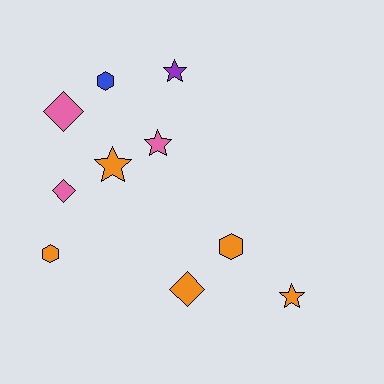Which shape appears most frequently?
Star, with 4 objects.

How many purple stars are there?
There is 1 purple star.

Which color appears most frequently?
Orange, with 5 objects.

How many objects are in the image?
There are 10 objects.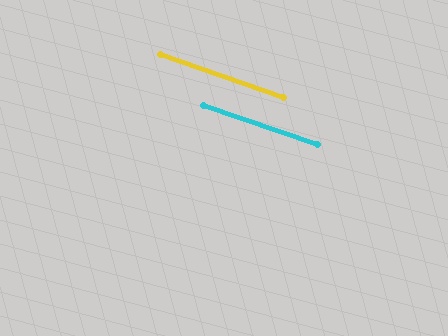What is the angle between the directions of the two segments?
Approximately 1 degree.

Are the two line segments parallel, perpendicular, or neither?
Parallel — their directions differ by only 0.6°.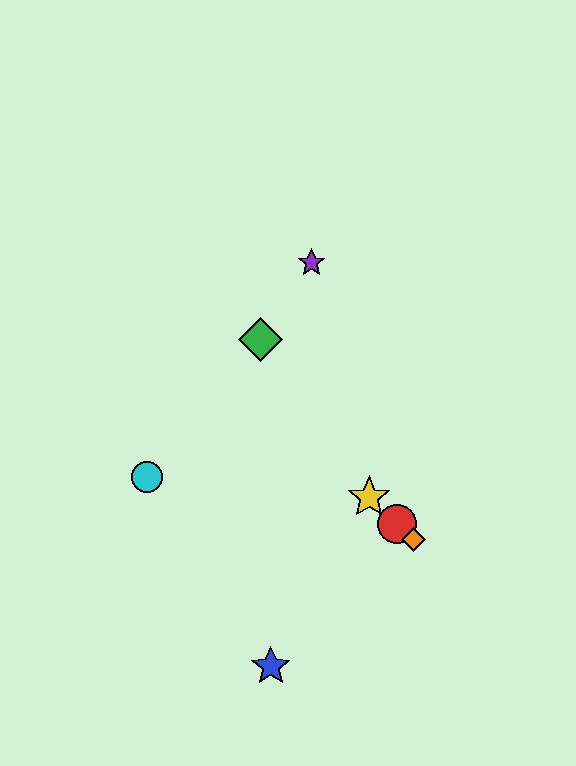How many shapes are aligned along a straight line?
3 shapes (the red circle, the yellow star, the orange diamond) are aligned along a straight line.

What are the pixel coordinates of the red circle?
The red circle is at (397, 524).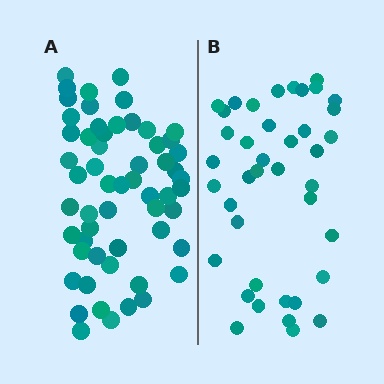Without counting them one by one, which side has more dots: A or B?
Region A (the left region) has more dots.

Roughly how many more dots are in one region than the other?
Region A has approximately 15 more dots than region B.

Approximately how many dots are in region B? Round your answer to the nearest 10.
About 40 dots.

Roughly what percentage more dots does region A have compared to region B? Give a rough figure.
About 40% more.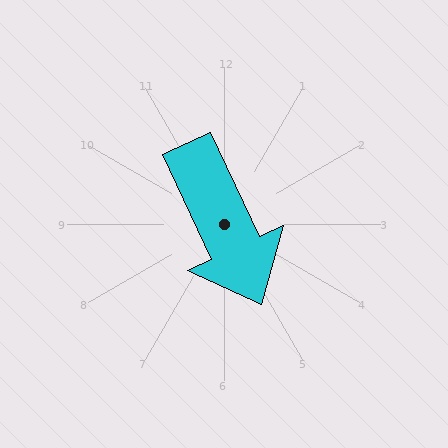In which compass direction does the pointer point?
Southeast.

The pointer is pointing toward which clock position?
Roughly 5 o'clock.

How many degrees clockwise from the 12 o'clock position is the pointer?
Approximately 155 degrees.